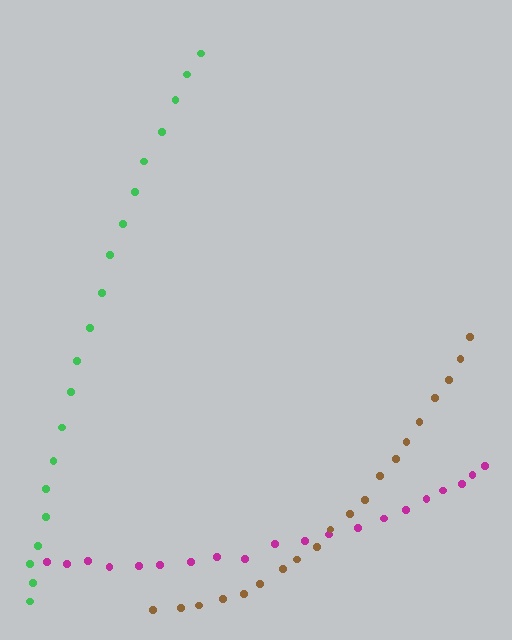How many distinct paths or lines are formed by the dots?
There are 3 distinct paths.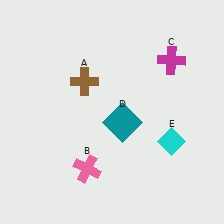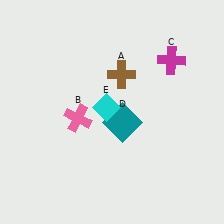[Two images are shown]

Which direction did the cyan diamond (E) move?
The cyan diamond (E) moved left.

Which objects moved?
The objects that moved are: the brown cross (A), the pink cross (B), the cyan diamond (E).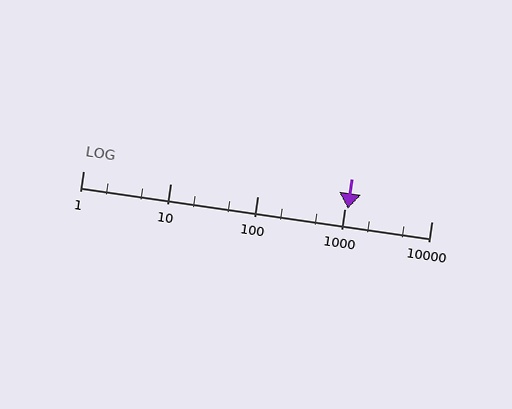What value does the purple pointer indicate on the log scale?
The pointer indicates approximately 1100.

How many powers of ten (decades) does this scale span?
The scale spans 4 decades, from 1 to 10000.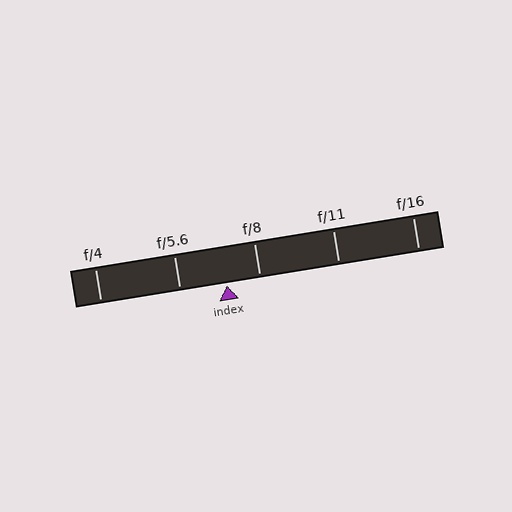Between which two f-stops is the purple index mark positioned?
The index mark is between f/5.6 and f/8.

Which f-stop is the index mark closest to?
The index mark is closest to f/8.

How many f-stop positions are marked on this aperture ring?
There are 5 f-stop positions marked.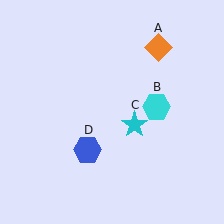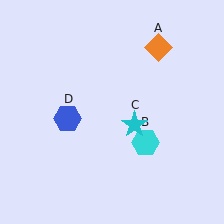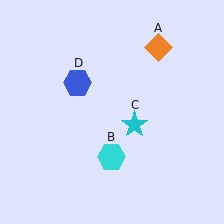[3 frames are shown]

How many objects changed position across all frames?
2 objects changed position: cyan hexagon (object B), blue hexagon (object D).